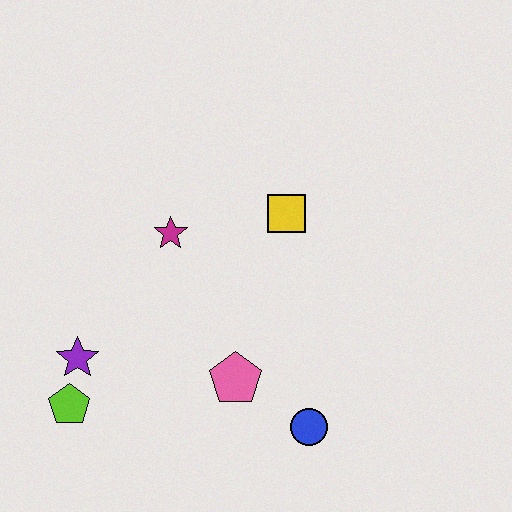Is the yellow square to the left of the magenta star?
No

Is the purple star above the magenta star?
No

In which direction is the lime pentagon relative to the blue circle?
The lime pentagon is to the left of the blue circle.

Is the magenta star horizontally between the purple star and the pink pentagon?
Yes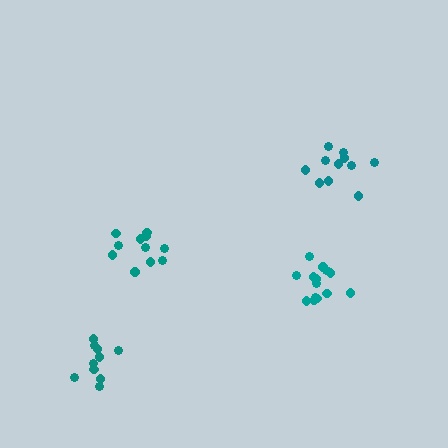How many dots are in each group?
Group 1: 14 dots, Group 2: 11 dots, Group 3: 10 dots, Group 4: 11 dots (46 total).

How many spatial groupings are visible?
There are 4 spatial groupings.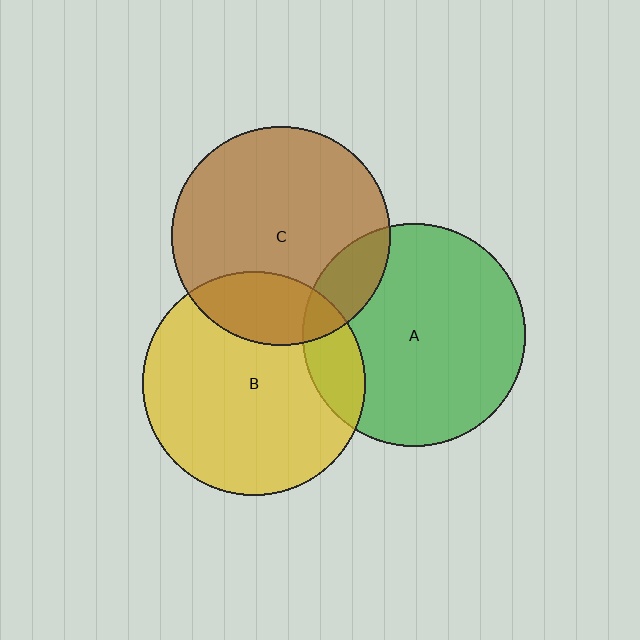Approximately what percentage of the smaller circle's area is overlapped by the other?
Approximately 15%.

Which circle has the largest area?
Circle B (yellow).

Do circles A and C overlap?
Yes.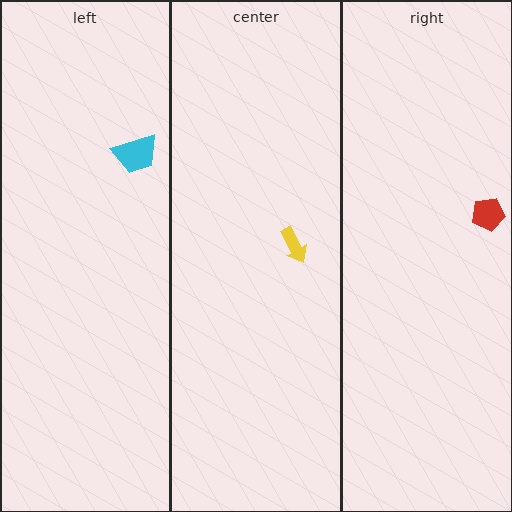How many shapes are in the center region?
1.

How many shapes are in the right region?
1.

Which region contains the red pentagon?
The right region.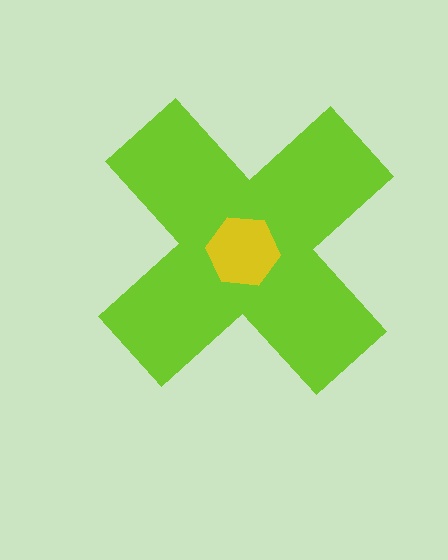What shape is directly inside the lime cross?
The yellow hexagon.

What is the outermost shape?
The lime cross.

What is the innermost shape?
The yellow hexagon.